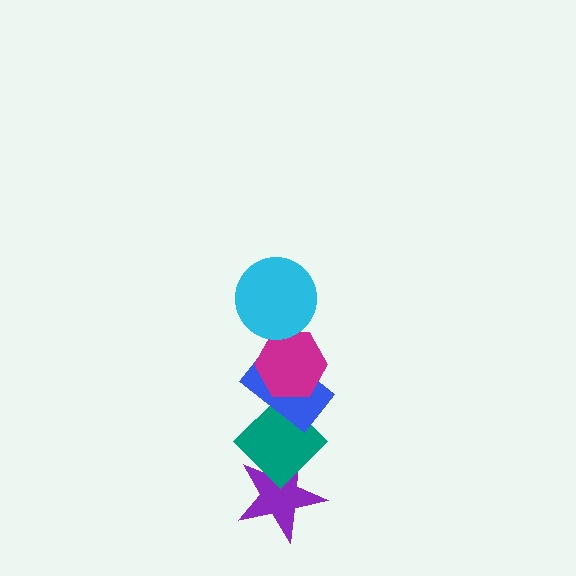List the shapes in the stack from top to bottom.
From top to bottom: the cyan circle, the magenta hexagon, the blue rectangle, the teal diamond, the purple star.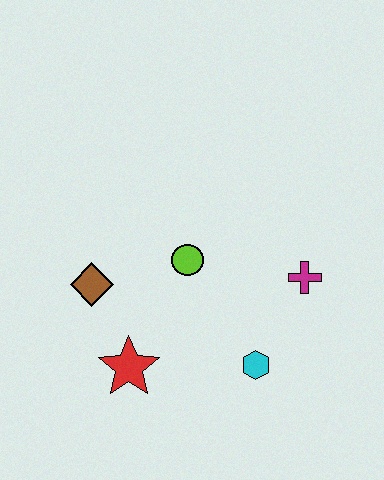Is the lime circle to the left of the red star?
No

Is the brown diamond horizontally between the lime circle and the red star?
No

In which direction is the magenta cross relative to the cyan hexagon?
The magenta cross is above the cyan hexagon.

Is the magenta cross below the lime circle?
Yes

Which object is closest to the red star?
The brown diamond is closest to the red star.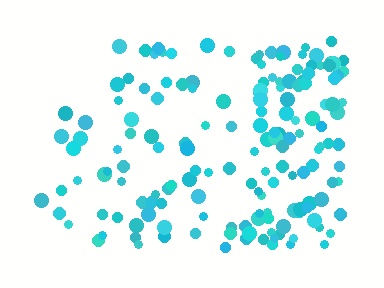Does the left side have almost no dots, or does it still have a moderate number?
Still a moderate number, just noticeably fewer than the right.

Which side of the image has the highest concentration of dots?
The right.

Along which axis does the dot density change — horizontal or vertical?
Horizontal.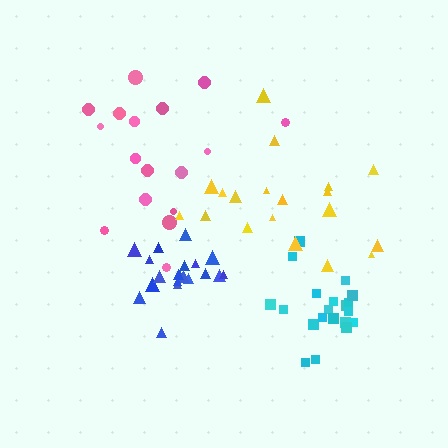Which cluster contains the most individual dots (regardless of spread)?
Blue (20).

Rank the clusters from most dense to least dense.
blue, cyan, yellow, pink.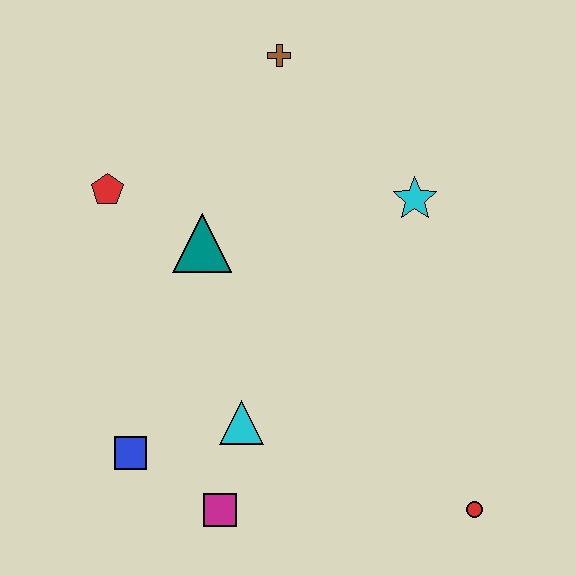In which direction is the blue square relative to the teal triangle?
The blue square is below the teal triangle.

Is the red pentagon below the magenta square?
No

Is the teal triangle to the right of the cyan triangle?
No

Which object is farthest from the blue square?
The brown cross is farthest from the blue square.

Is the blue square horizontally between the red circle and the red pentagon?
Yes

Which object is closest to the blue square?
The magenta square is closest to the blue square.